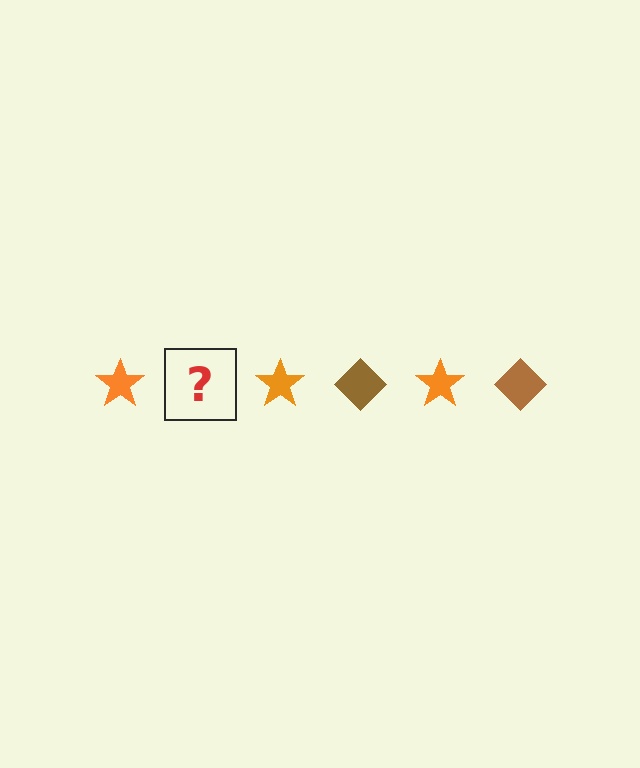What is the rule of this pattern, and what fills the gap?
The rule is that the pattern alternates between orange star and brown diamond. The gap should be filled with a brown diamond.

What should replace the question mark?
The question mark should be replaced with a brown diamond.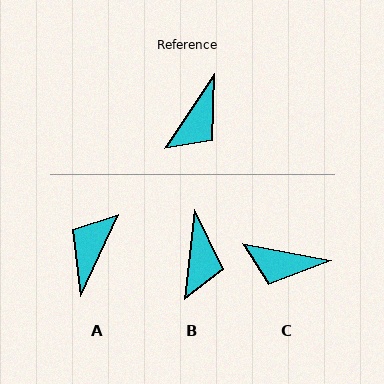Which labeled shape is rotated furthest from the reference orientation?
A, about 171 degrees away.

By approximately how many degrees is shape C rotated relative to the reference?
Approximately 67 degrees clockwise.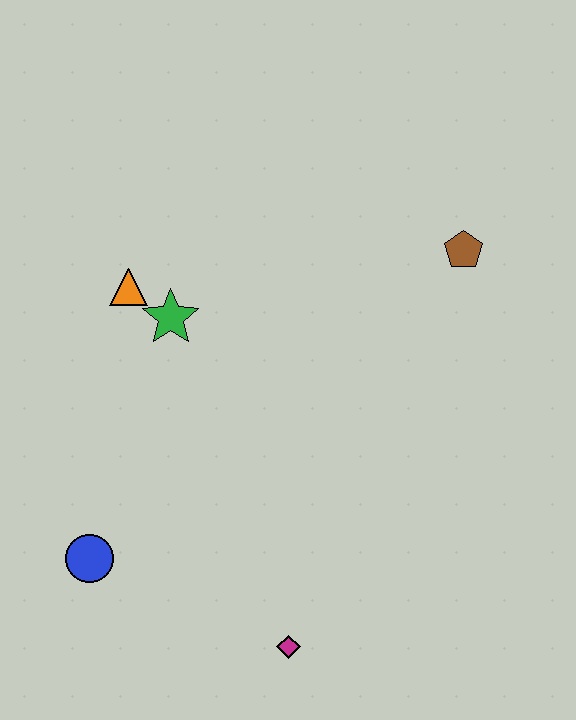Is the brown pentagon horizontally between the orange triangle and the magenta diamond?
No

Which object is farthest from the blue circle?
The brown pentagon is farthest from the blue circle.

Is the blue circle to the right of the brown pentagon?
No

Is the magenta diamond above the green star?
No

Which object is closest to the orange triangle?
The green star is closest to the orange triangle.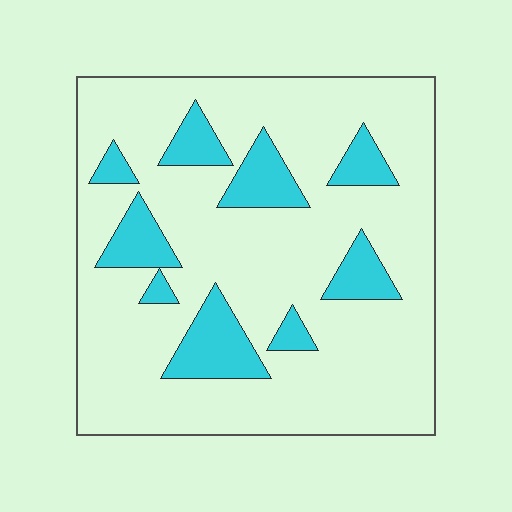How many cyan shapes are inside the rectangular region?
9.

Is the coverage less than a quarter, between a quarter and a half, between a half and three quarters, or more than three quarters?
Less than a quarter.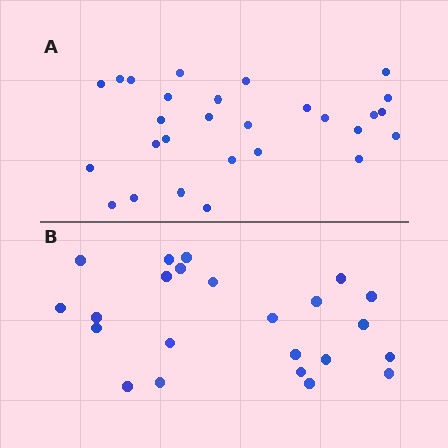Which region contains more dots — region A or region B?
Region A (the top region) has more dots.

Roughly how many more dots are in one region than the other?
Region A has about 5 more dots than region B.